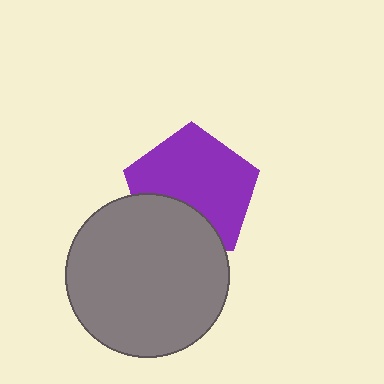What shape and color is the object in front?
The object in front is a gray circle.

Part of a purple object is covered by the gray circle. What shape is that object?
It is a pentagon.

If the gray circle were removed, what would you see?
You would see the complete purple pentagon.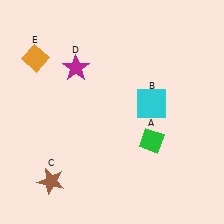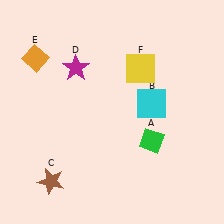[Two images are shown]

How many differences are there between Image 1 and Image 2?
There is 1 difference between the two images.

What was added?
A yellow square (F) was added in Image 2.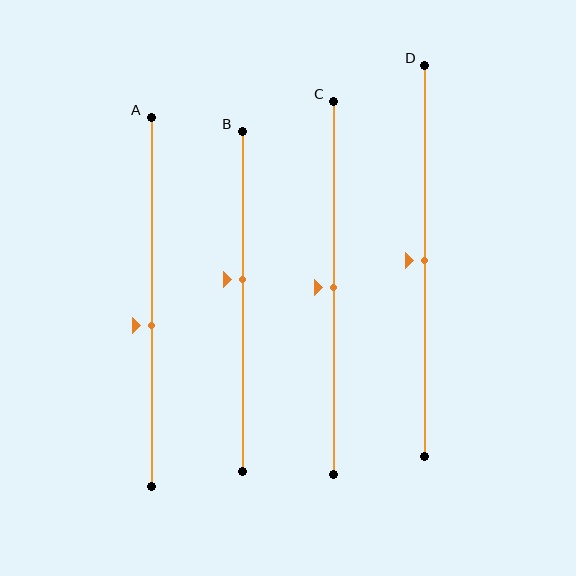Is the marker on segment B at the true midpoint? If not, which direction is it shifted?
No, the marker on segment B is shifted upward by about 6% of the segment length.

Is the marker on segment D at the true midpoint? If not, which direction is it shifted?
Yes, the marker on segment D is at the true midpoint.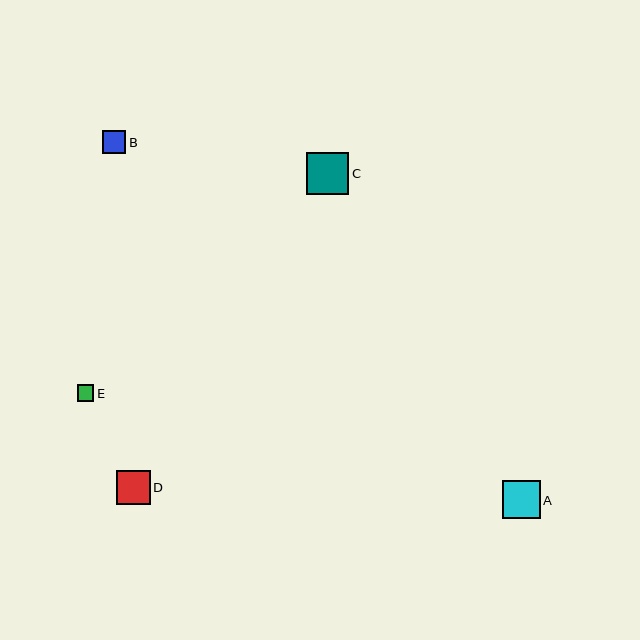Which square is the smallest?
Square E is the smallest with a size of approximately 17 pixels.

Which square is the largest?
Square C is the largest with a size of approximately 42 pixels.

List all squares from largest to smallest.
From largest to smallest: C, A, D, B, E.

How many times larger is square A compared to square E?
Square A is approximately 2.3 times the size of square E.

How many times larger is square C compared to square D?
Square C is approximately 1.2 times the size of square D.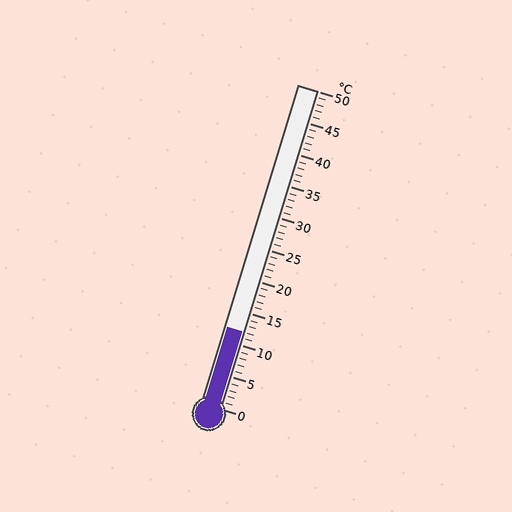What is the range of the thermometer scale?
The thermometer scale ranges from 0°C to 50°C.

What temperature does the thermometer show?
The thermometer shows approximately 12°C.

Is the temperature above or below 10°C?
The temperature is above 10°C.